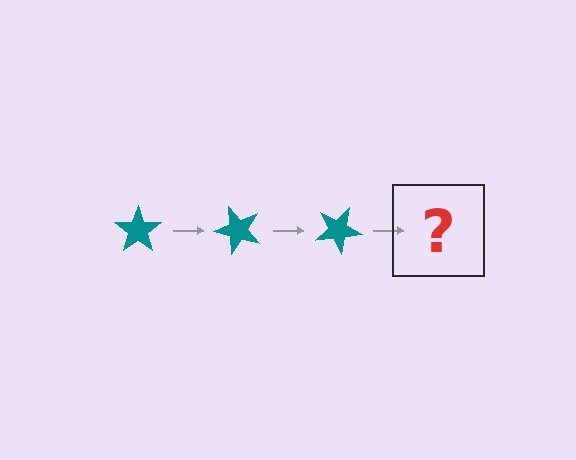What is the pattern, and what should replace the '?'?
The pattern is that the star rotates 50 degrees each step. The '?' should be a teal star rotated 150 degrees.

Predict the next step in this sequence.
The next step is a teal star rotated 150 degrees.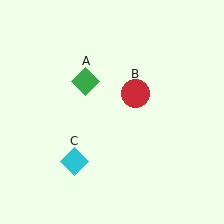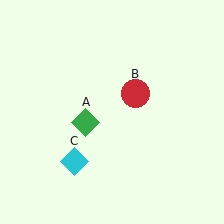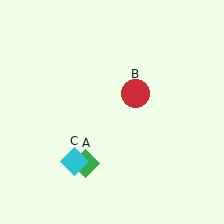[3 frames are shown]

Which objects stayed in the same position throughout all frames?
Red circle (object B) and cyan diamond (object C) remained stationary.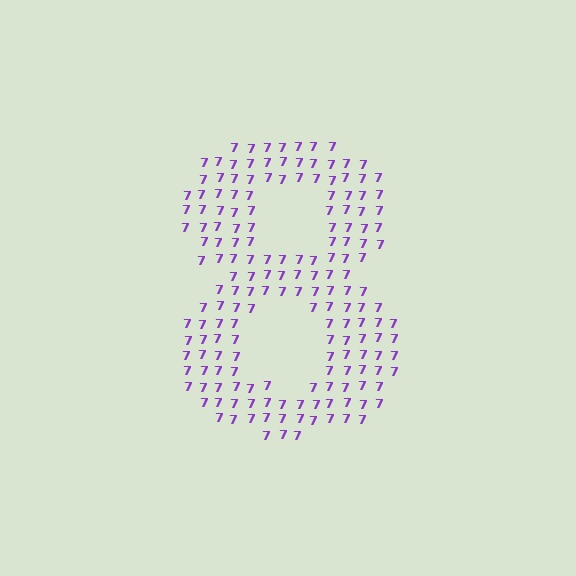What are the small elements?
The small elements are digit 7's.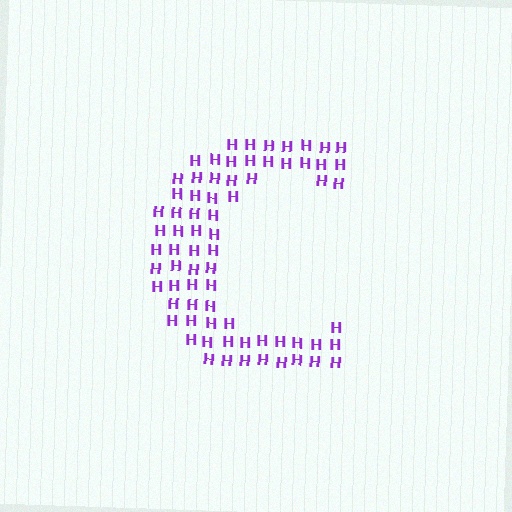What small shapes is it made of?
It is made of small letter H's.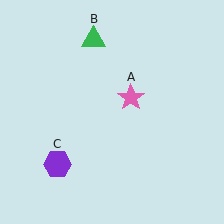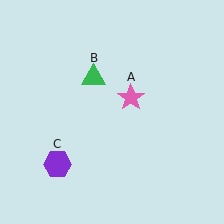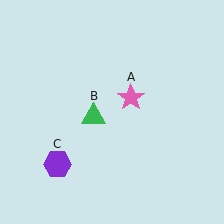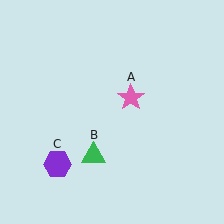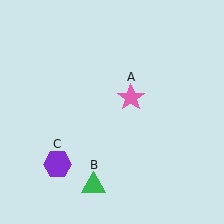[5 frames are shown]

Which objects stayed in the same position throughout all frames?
Pink star (object A) and purple hexagon (object C) remained stationary.